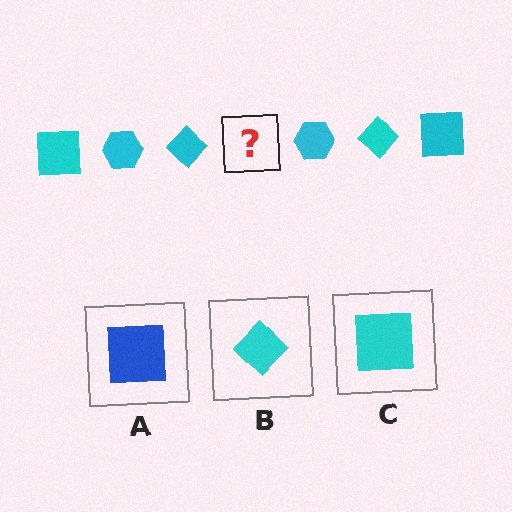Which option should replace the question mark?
Option C.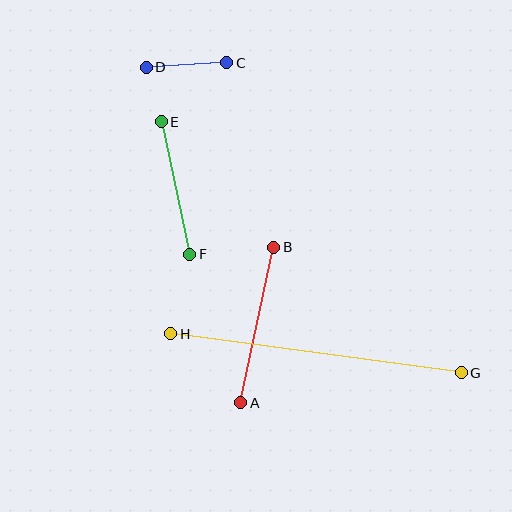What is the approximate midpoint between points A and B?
The midpoint is at approximately (257, 325) pixels.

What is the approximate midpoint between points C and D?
The midpoint is at approximately (186, 65) pixels.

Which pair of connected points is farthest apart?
Points G and H are farthest apart.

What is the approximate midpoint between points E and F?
The midpoint is at approximately (176, 188) pixels.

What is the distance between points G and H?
The distance is approximately 293 pixels.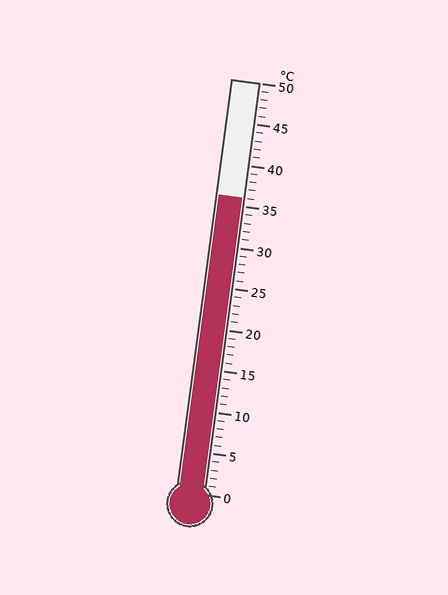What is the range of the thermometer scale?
The thermometer scale ranges from 0°C to 50°C.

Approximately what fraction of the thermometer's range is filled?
The thermometer is filled to approximately 70% of its range.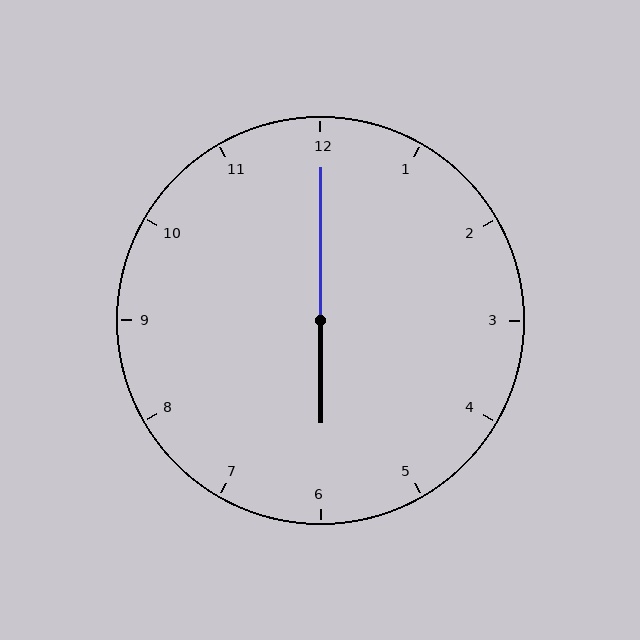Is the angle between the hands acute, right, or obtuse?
It is obtuse.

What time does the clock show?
6:00.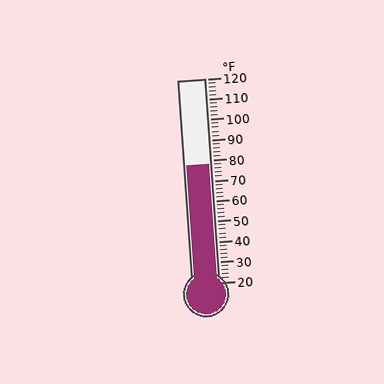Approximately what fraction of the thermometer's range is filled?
The thermometer is filled to approximately 60% of its range.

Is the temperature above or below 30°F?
The temperature is above 30°F.